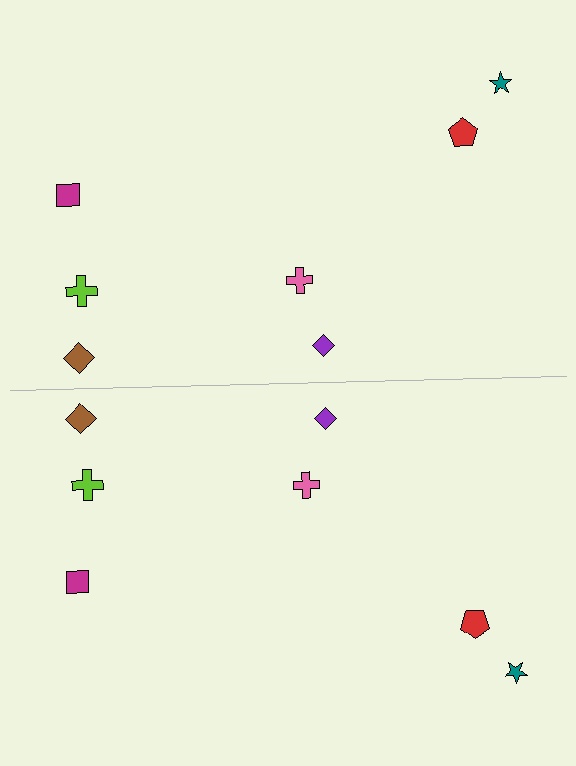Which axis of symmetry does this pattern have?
The pattern has a horizontal axis of symmetry running through the center of the image.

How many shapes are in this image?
There are 14 shapes in this image.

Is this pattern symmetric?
Yes, this pattern has bilateral (reflection) symmetry.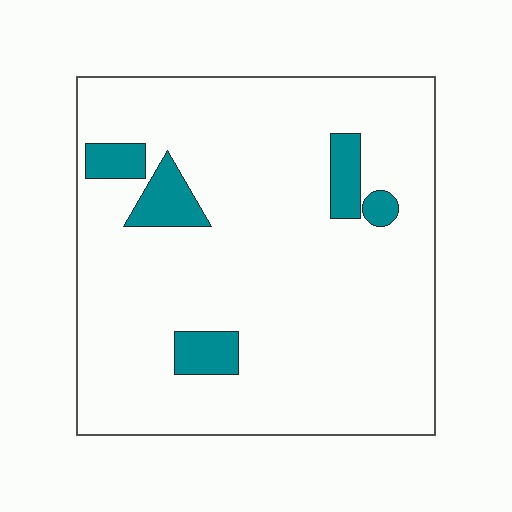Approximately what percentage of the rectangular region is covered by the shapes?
Approximately 10%.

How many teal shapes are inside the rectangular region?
5.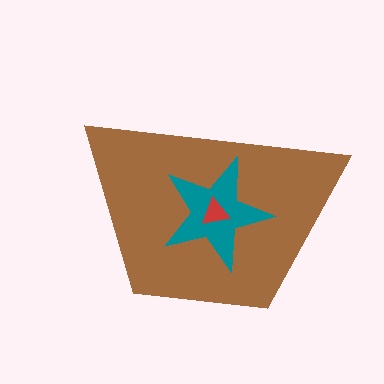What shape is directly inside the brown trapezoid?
The teal star.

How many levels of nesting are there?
3.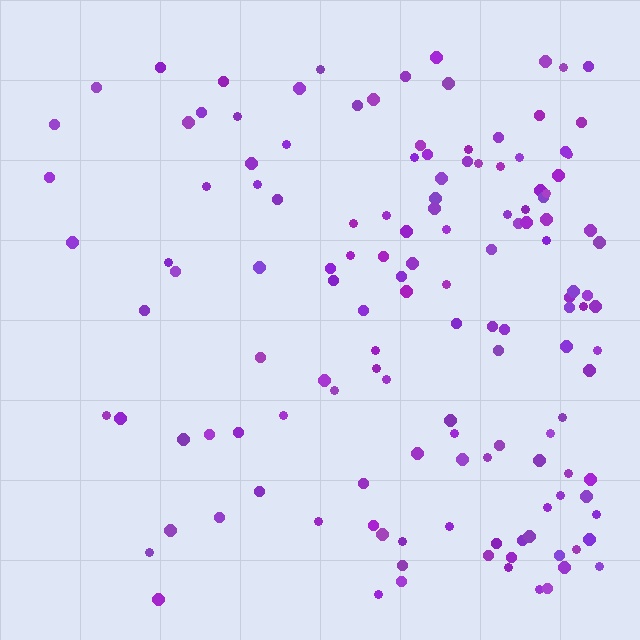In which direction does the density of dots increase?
From left to right, with the right side densest.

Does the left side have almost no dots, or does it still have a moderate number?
Still a moderate number, just noticeably fewer than the right.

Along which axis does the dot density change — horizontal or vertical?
Horizontal.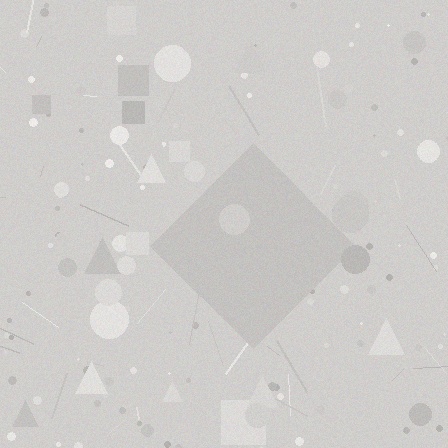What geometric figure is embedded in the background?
A diamond is embedded in the background.